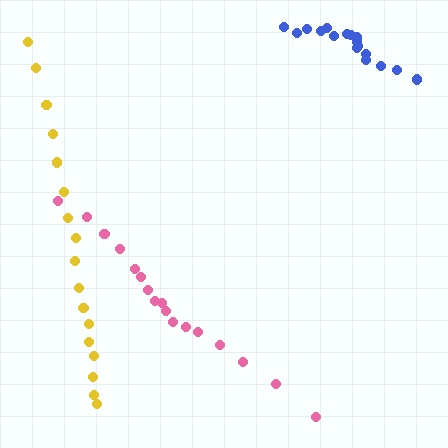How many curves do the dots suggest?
There are 3 distinct paths.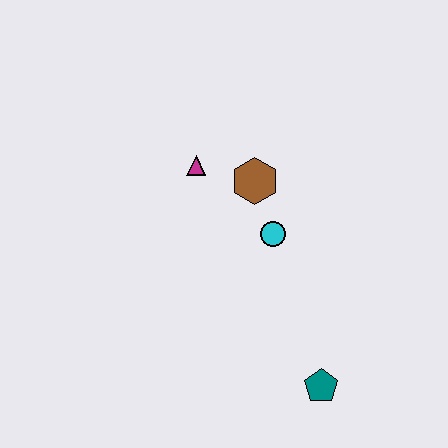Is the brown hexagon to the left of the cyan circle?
Yes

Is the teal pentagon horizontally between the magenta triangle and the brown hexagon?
No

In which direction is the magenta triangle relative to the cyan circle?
The magenta triangle is to the left of the cyan circle.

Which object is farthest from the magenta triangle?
The teal pentagon is farthest from the magenta triangle.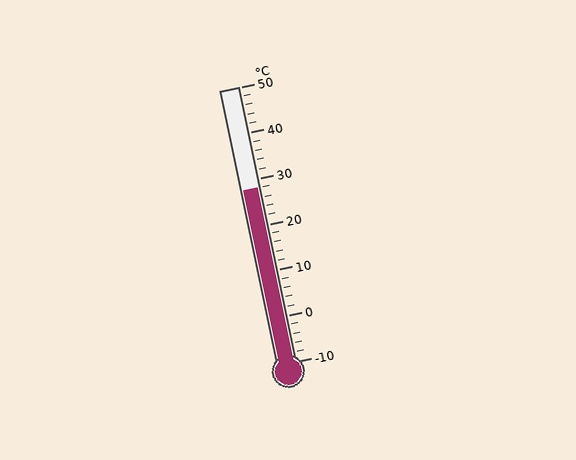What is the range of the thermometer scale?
The thermometer scale ranges from -10°C to 50°C.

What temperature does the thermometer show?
The thermometer shows approximately 28°C.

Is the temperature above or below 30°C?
The temperature is below 30°C.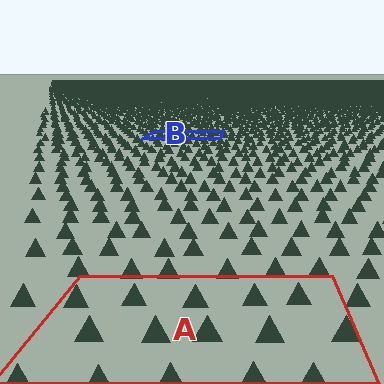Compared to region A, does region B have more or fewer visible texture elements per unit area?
Region B has more texture elements per unit area — they are packed more densely because it is farther away.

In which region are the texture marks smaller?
The texture marks are smaller in region B, because it is farther away.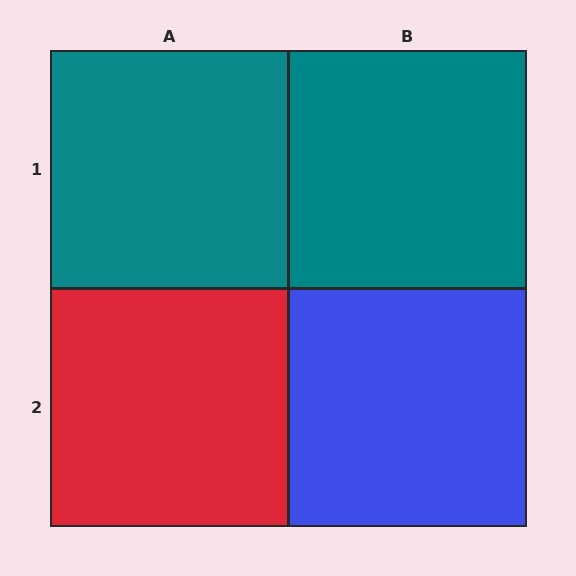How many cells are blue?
1 cell is blue.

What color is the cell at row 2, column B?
Blue.